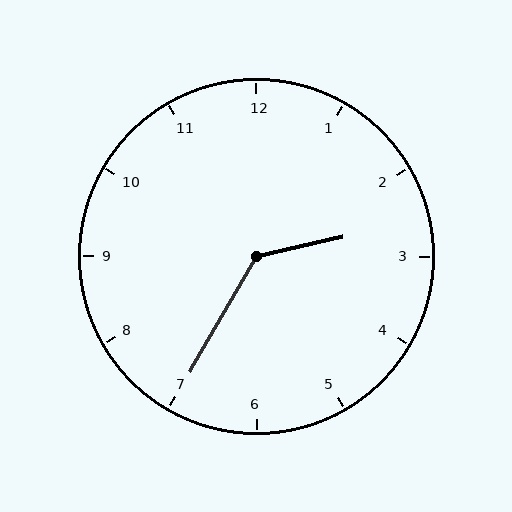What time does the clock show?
2:35.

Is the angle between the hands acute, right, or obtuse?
It is obtuse.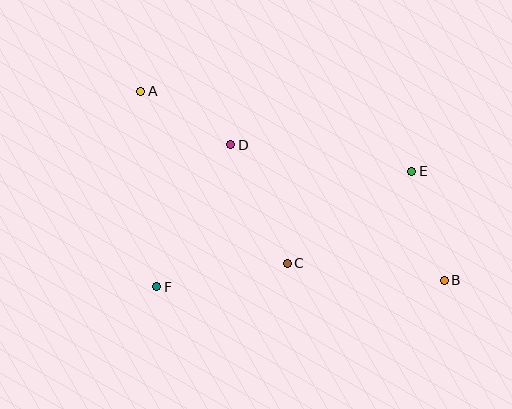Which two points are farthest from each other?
Points A and B are farthest from each other.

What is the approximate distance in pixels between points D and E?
The distance between D and E is approximately 183 pixels.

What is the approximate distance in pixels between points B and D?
The distance between B and D is approximately 253 pixels.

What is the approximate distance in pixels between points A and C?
The distance between A and C is approximately 226 pixels.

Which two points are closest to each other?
Points A and D are closest to each other.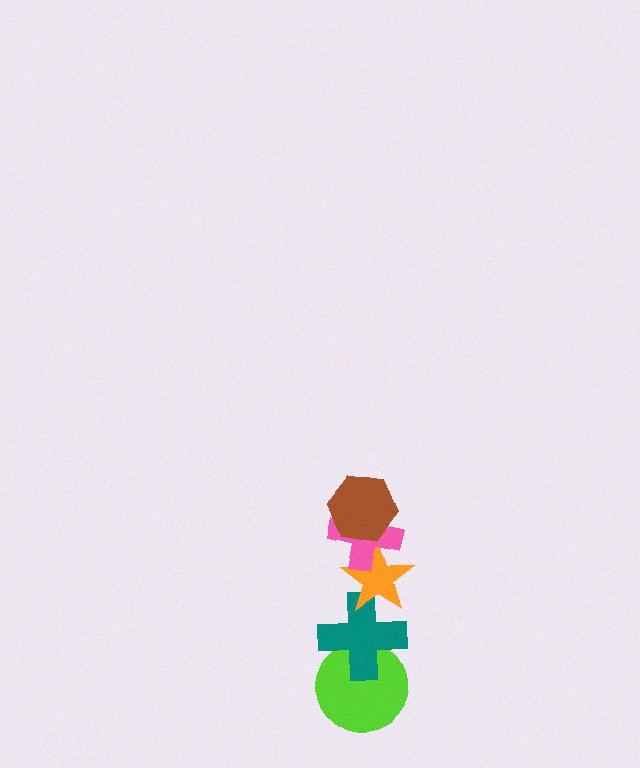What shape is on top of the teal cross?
The orange star is on top of the teal cross.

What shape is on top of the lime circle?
The teal cross is on top of the lime circle.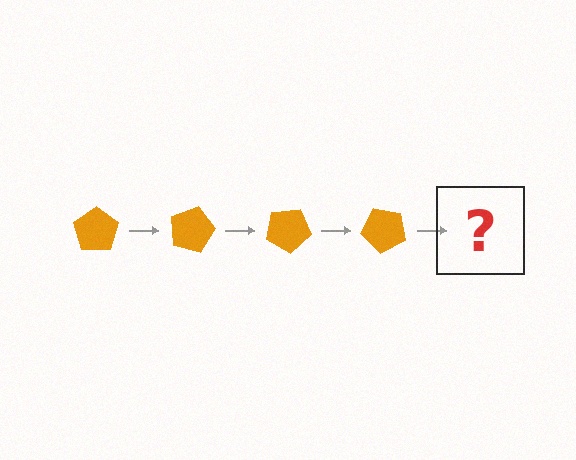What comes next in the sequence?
The next element should be an orange pentagon rotated 60 degrees.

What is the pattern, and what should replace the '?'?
The pattern is that the pentagon rotates 15 degrees each step. The '?' should be an orange pentagon rotated 60 degrees.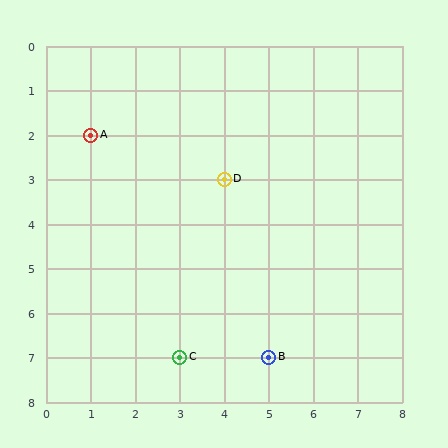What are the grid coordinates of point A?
Point A is at grid coordinates (1, 2).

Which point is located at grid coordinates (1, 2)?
Point A is at (1, 2).